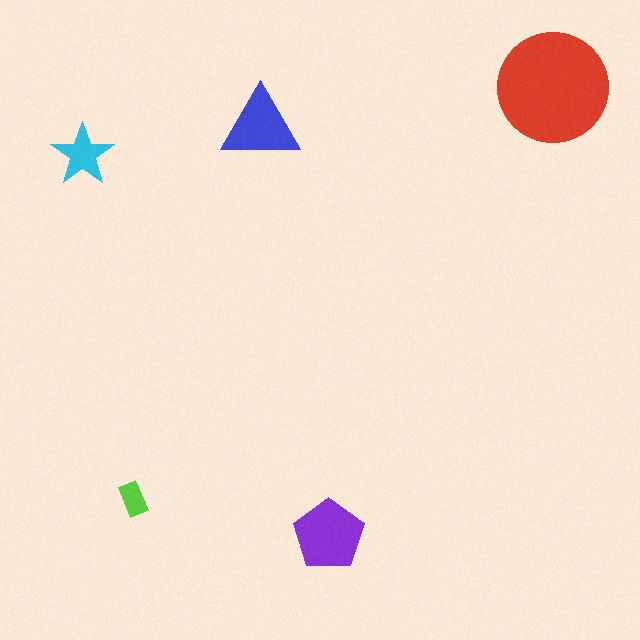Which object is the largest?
The red circle.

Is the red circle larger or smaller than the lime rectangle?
Larger.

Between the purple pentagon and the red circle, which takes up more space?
The red circle.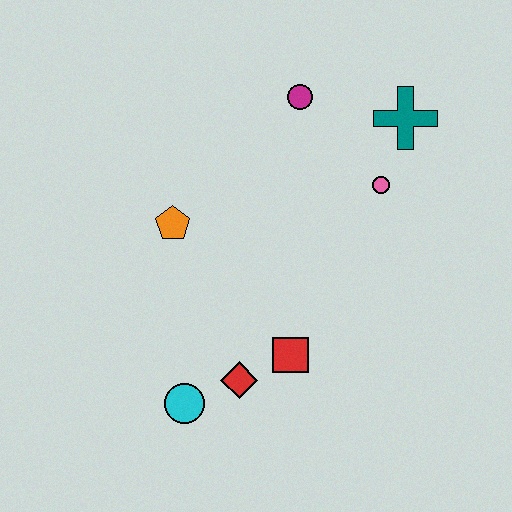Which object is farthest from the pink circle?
The cyan circle is farthest from the pink circle.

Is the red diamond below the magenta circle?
Yes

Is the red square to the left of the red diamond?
No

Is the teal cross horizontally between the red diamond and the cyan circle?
No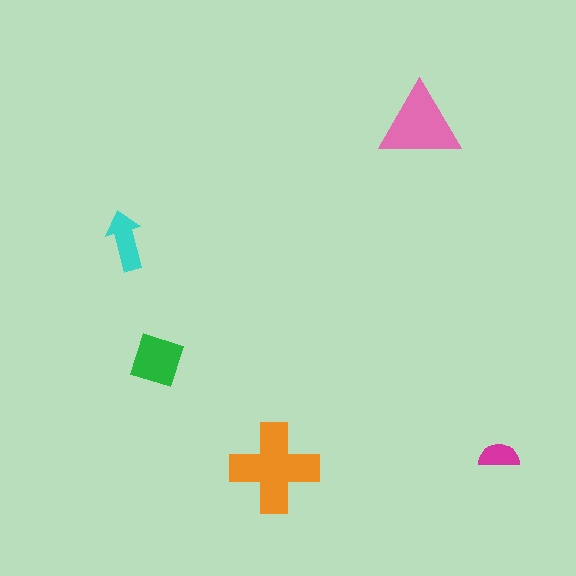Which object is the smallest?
The magenta semicircle.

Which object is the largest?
The orange cross.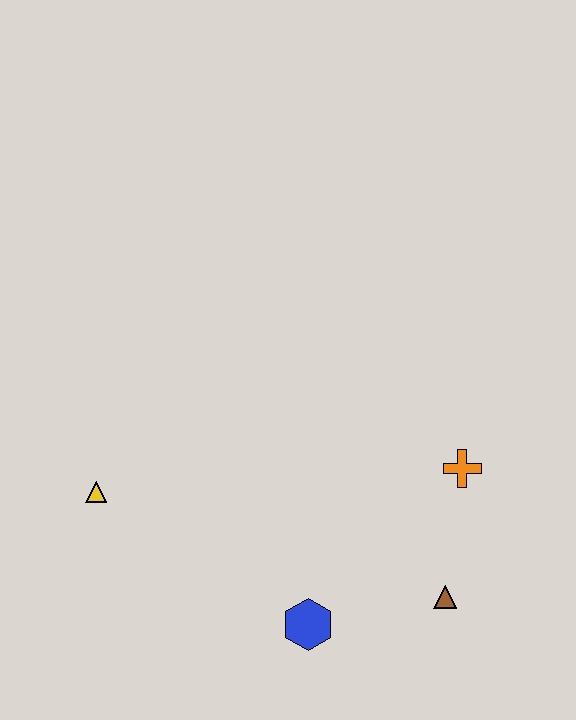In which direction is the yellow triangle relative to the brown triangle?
The yellow triangle is to the left of the brown triangle.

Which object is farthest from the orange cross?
The yellow triangle is farthest from the orange cross.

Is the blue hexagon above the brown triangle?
No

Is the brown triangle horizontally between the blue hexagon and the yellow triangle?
No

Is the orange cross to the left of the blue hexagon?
No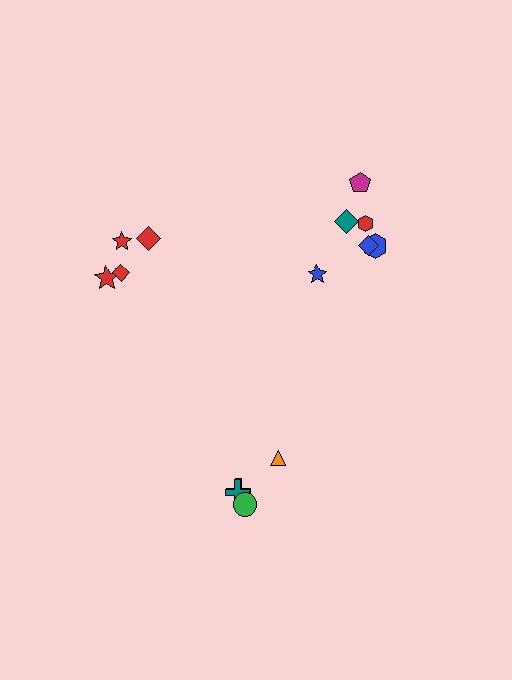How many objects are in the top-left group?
There are 4 objects.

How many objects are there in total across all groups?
There are 14 objects.